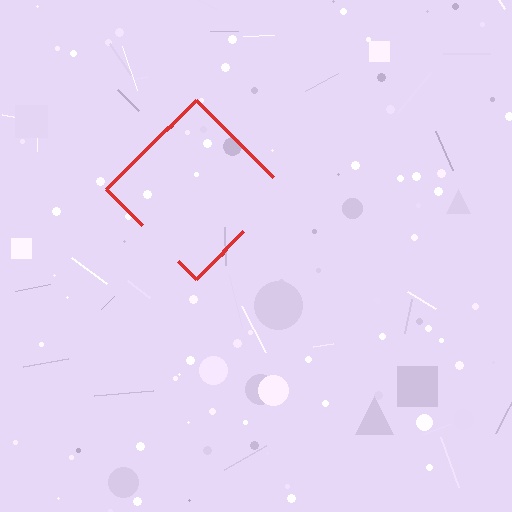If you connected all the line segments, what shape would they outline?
They would outline a diamond.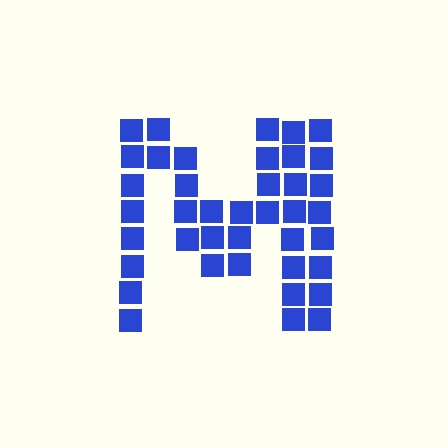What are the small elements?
The small elements are squares.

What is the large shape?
The large shape is the letter M.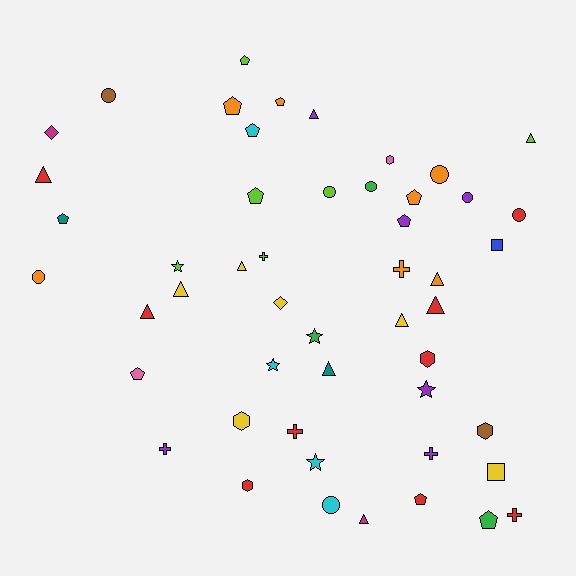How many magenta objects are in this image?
There are 2 magenta objects.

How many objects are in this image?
There are 50 objects.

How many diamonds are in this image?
There are 2 diamonds.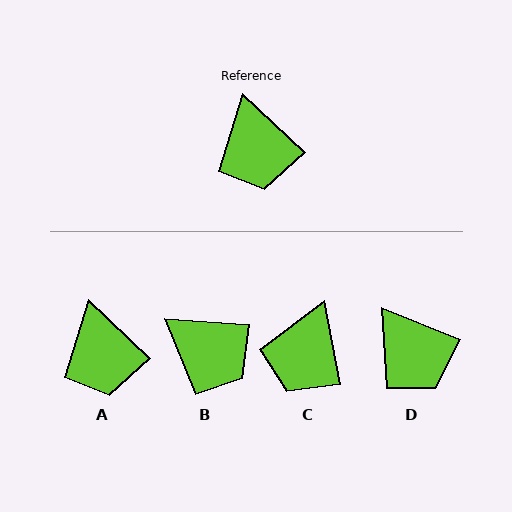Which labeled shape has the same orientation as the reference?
A.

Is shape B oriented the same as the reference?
No, it is off by about 40 degrees.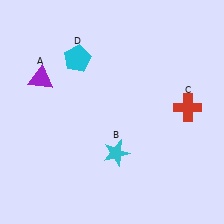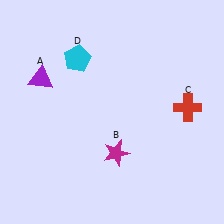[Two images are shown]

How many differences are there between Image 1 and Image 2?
There is 1 difference between the two images.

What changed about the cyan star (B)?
In Image 1, B is cyan. In Image 2, it changed to magenta.